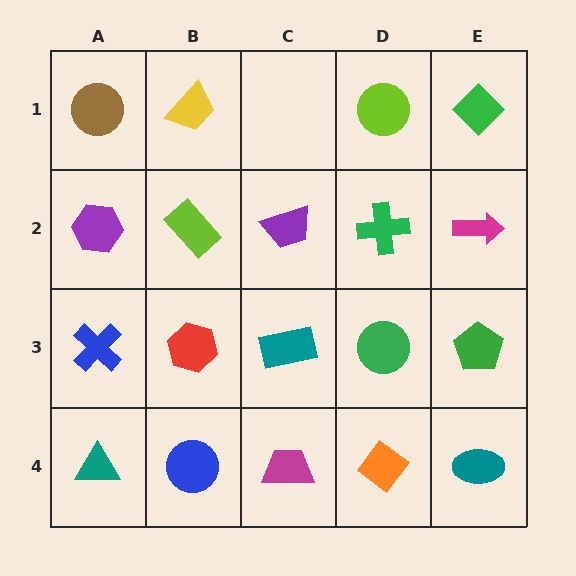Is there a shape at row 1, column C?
No, that cell is empty.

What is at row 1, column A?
A brown circle.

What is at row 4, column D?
An orange diamond.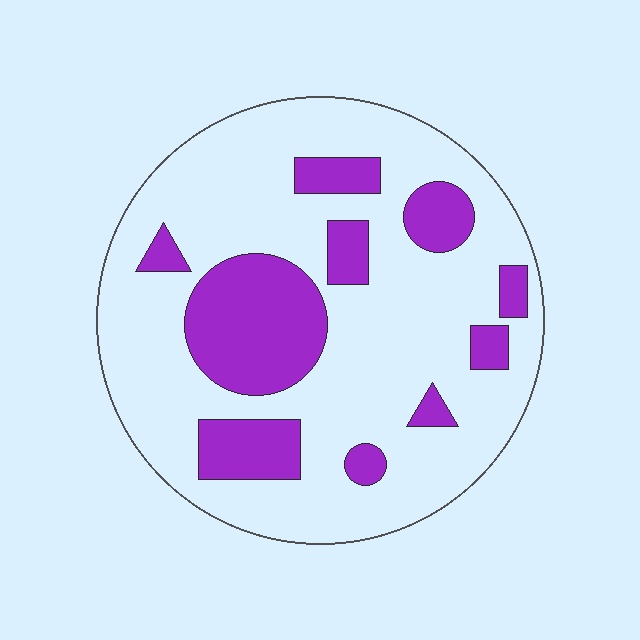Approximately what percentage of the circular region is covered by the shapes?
Approximately 25%.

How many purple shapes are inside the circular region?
10.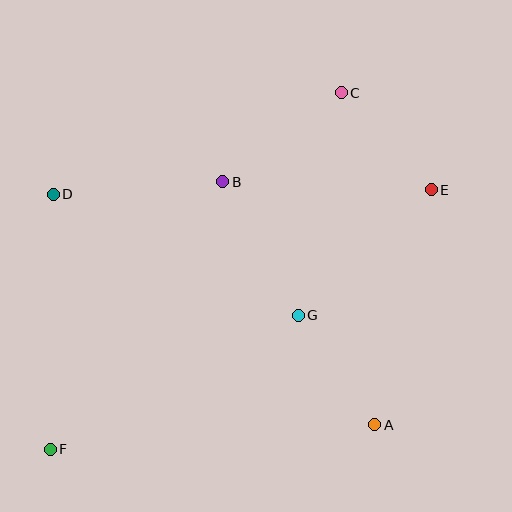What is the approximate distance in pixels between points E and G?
The distance between E and G is approximately 183 pixels.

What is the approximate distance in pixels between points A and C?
The distance between A and C is approximately 334 pixels.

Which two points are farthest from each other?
Points E and F are farthest from each other.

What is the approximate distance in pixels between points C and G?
The distance between C and G is approximately 227 pixels.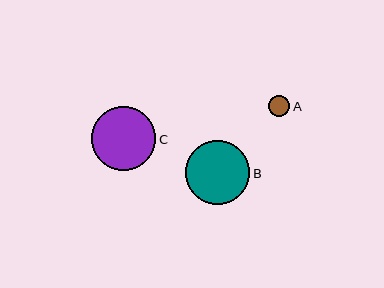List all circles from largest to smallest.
From largest to smallest: B, C, A.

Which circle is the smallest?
Circle A is the smallest with a size of approximately 21 pixels.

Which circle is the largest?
Circle B is the largest with a size of approximately 65 pixels.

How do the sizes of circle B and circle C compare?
Circle B and circle C are approximately the same size.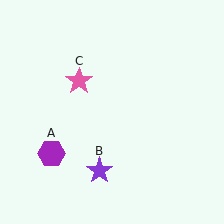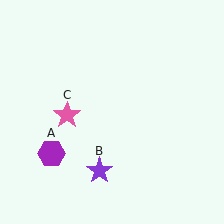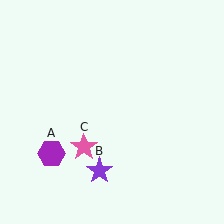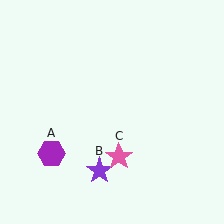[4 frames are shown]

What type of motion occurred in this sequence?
The pink star (object C) rotated counterclockwise around the center of the scene.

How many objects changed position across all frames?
1 object changed position: pink star (object C).